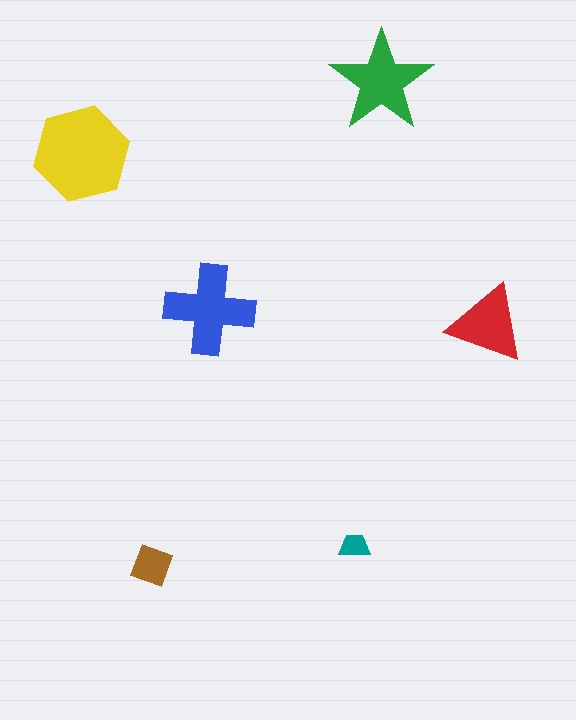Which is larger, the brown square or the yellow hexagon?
The yellow hexagon.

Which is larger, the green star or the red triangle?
The green star.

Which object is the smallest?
The teal trapezoid.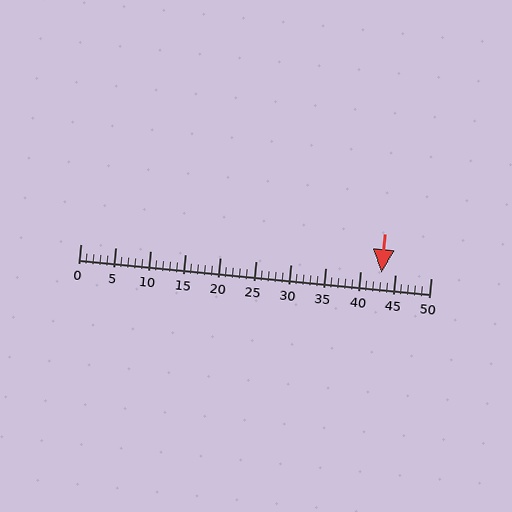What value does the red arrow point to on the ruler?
The red arrow points to approximately 43.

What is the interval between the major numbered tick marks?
The major tick marks are spaced 5 units apart.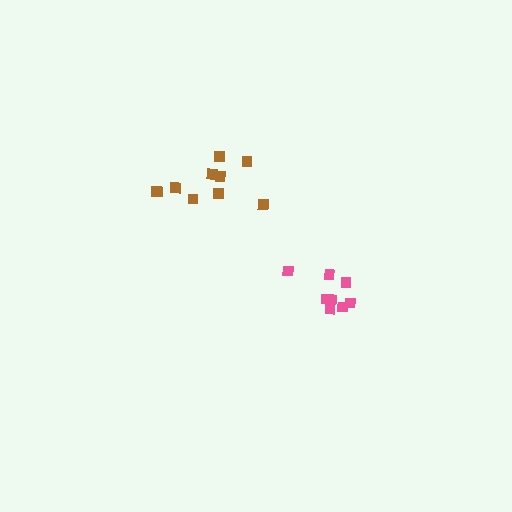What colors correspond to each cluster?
The clusters are colored: pink, brown.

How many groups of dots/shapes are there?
There are 2 groups.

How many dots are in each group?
Group 1: 8 dots, Group 2: 10 dots (18 total).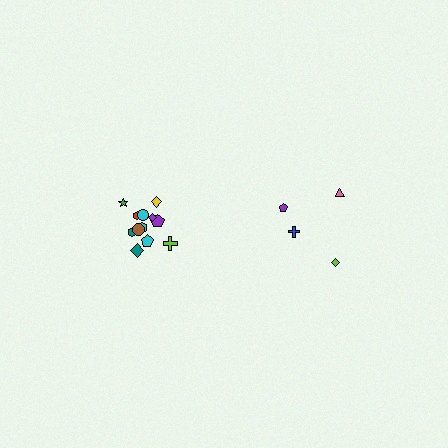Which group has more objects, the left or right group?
The left group.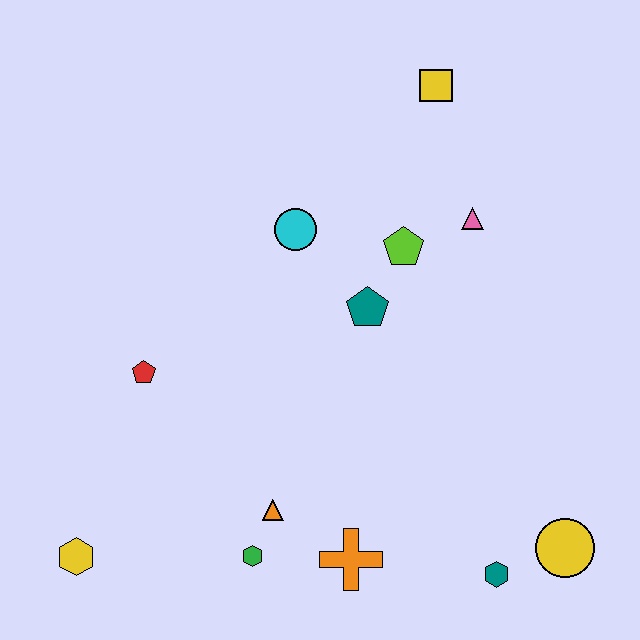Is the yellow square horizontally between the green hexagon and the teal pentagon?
No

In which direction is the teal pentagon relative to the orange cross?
The teal pentagon is above the orange cross.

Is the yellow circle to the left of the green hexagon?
No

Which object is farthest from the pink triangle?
The yellow hexagon is farthest from the pink triangle.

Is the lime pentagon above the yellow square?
No